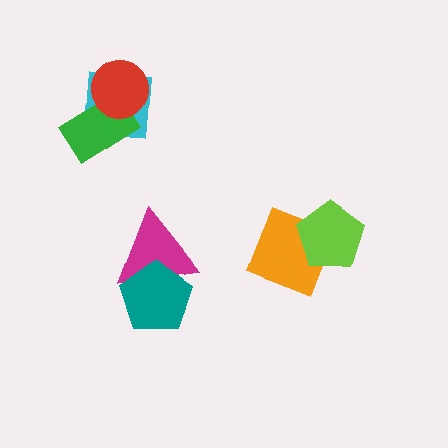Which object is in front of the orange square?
The lime pentagon is in front of the orange square.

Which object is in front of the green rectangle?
The red circle is in front of the green rectangle.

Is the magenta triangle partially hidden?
Yes, it is partially covered by another shape.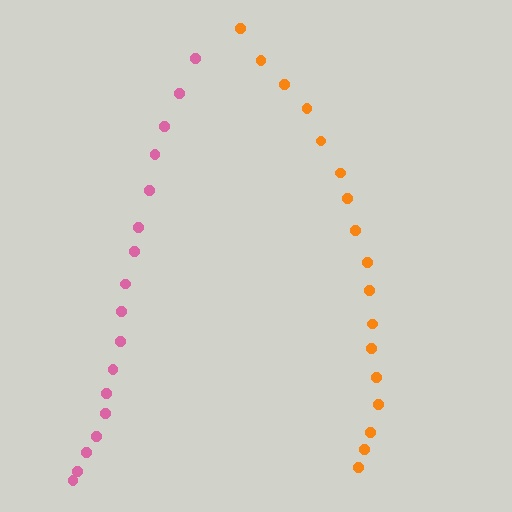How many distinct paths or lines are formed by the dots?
There are 2 distinct paths.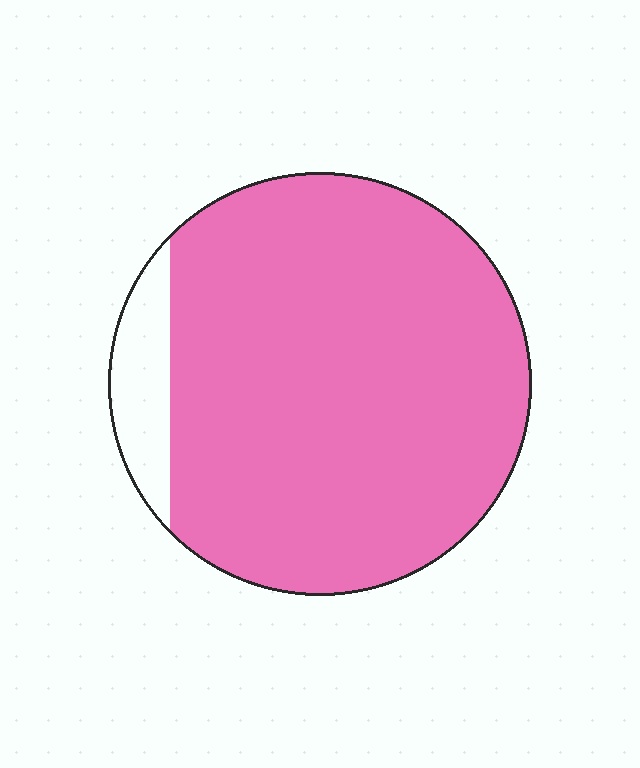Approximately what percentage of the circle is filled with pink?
Approximately 90%.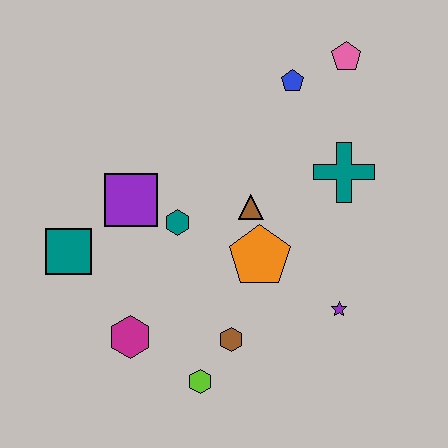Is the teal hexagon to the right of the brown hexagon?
No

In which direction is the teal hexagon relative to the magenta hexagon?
The teal hexagon is above the magenta hexagon.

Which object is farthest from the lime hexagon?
The pink pentagon is farthest from the lime hexagon.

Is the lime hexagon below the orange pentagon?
Yes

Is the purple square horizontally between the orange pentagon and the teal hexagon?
No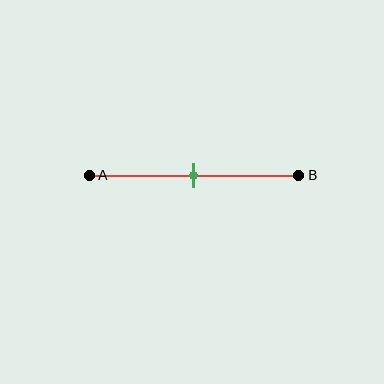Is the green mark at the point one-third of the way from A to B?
No, the mark is at about 50% from A, not at the 33% one-third point.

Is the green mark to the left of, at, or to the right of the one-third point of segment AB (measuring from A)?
The green mark is to the right of the one-third point of segment AB.